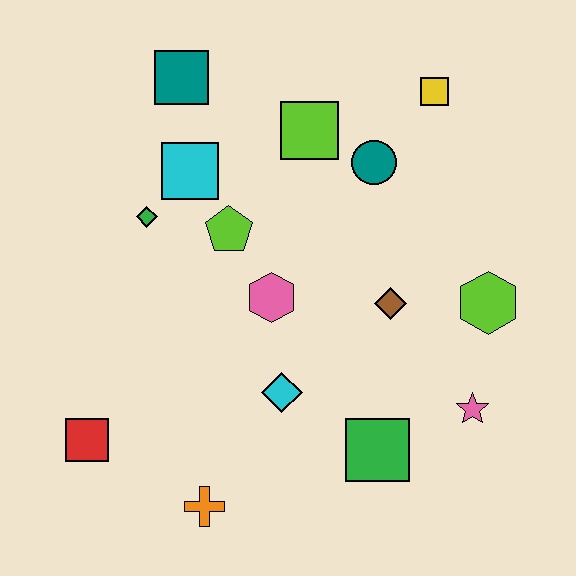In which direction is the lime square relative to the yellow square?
The lime square is to the left of the yellow square.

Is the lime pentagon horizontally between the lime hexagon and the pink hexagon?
No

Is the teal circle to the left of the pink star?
Yes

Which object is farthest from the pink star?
The teal square is farthest from the pink star.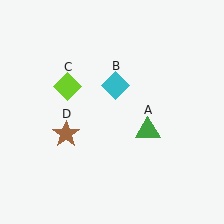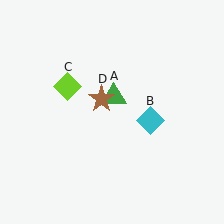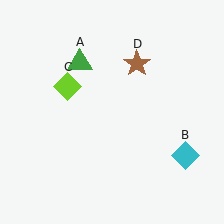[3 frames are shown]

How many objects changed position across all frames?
3 objects changed position: green triangle (object A), cyan diamond (object B), brown star (object D).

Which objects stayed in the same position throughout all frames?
Lime diamond (object C) remained stationary.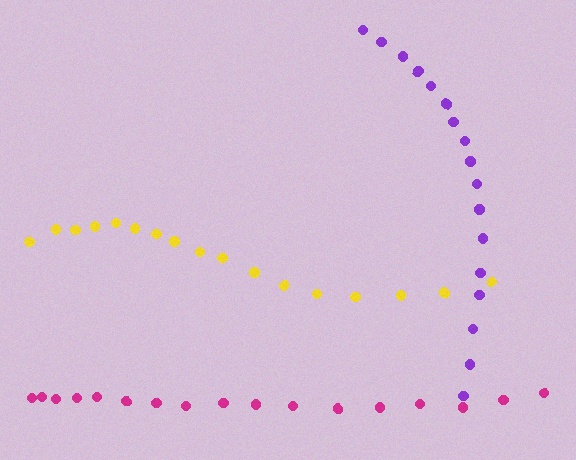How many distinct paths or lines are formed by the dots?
There are 3 distinct paths.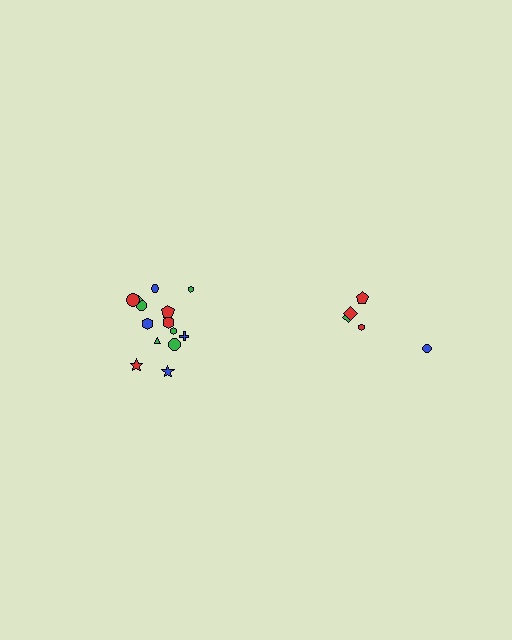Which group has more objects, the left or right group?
The left group.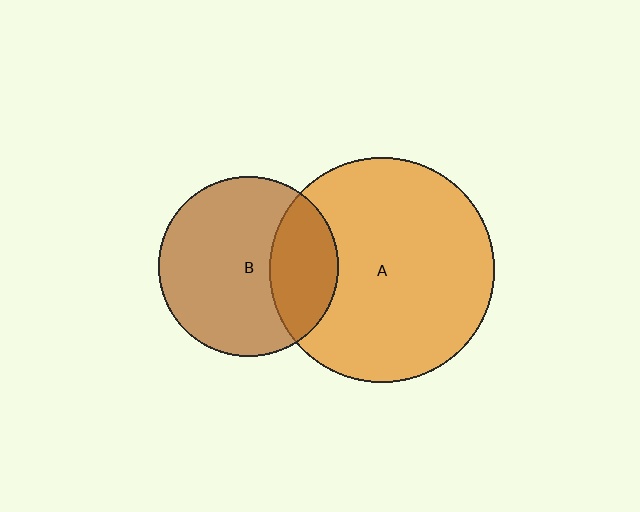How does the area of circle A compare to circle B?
Approximately 1.6 times.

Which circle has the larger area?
Circle A (orange).